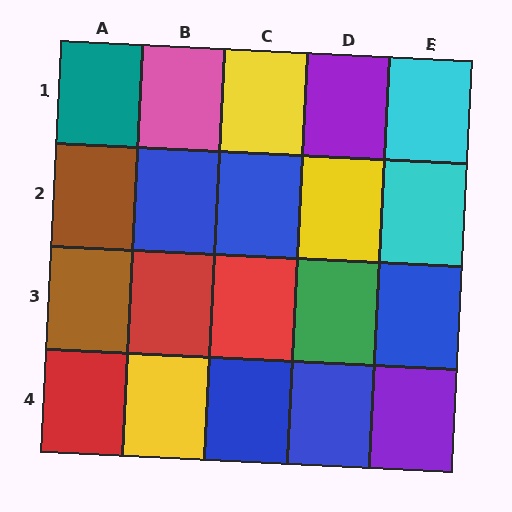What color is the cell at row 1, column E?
Cyan.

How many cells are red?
3 cells are red.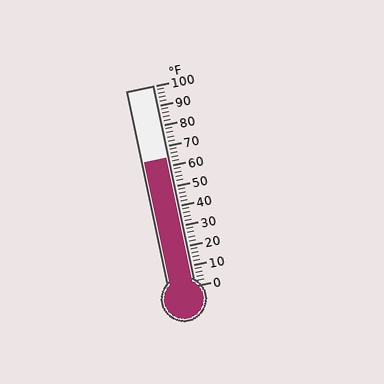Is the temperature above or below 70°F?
The temperature is below 70°F.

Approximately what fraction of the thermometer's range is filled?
The thermometer is filled to approximately 65% of its range.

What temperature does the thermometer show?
The thermometer shows approximately 64°F.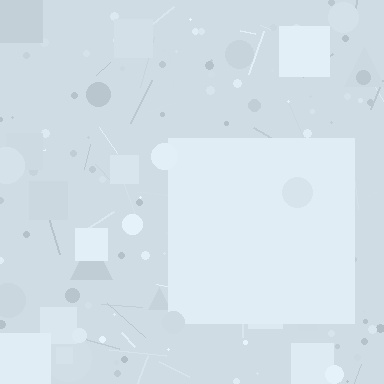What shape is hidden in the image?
A square is hidden in the image.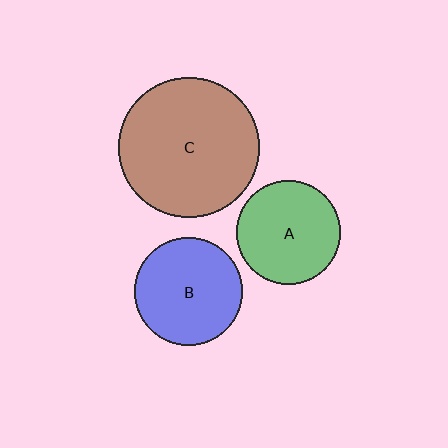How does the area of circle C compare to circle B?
Approximately 1.7 times.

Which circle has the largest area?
Circle C (brown).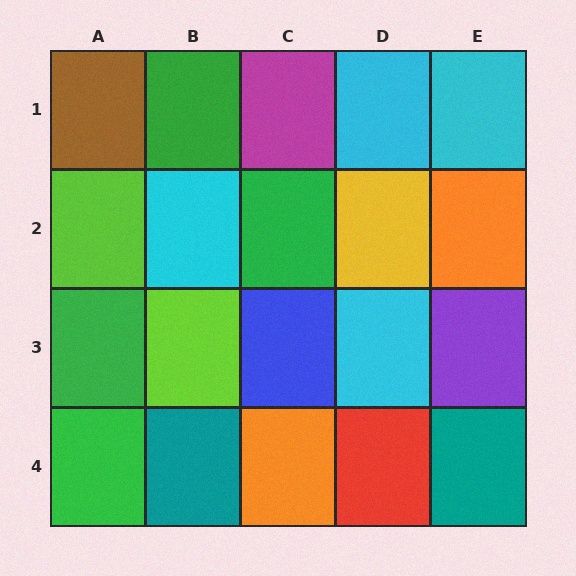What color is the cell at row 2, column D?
Yellow.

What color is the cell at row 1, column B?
Green.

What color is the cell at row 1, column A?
Brown.